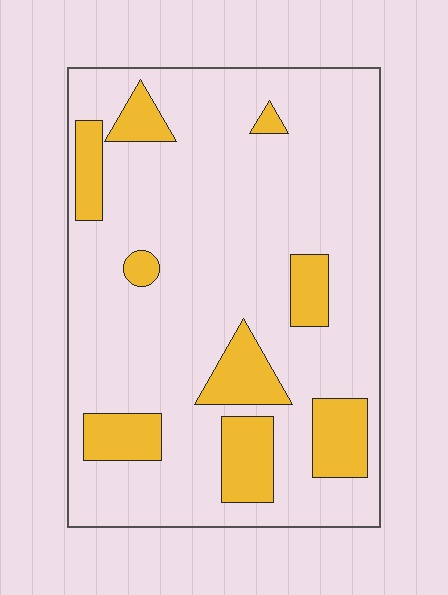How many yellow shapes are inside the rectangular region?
9.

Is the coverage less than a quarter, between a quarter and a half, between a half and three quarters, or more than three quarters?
Less than a quarter.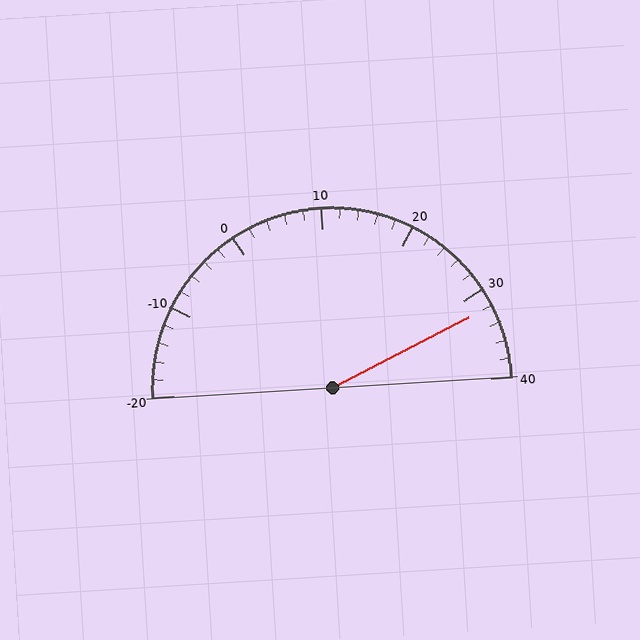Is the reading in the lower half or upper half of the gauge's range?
The reading is in the upper half of the range (-20 to 40).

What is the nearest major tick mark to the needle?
The nearest major tick mark is 30.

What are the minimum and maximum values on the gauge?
The gauge ranges from -20 to 40.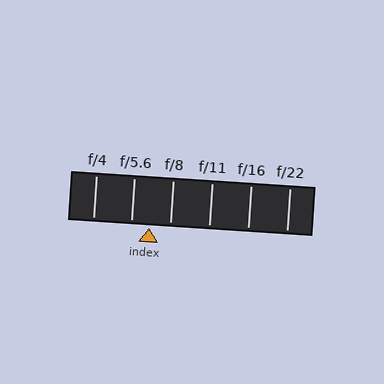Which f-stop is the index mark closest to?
The index mark is closest to f/5.6.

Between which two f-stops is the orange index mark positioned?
The index mark is between f/5.6 and f/8.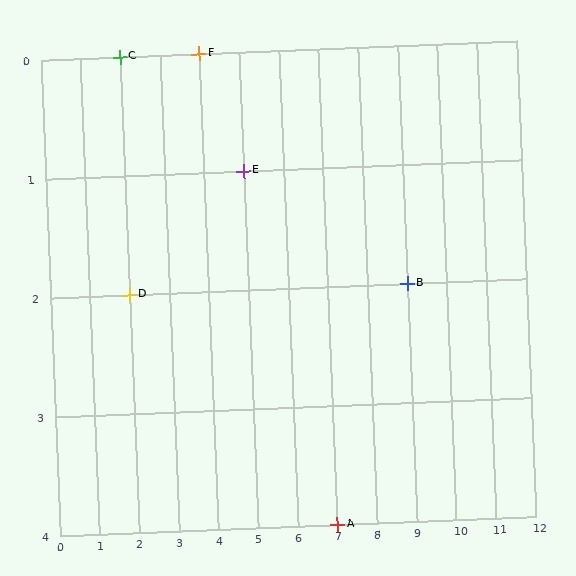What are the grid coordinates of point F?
Point F is at grid coordinates (4, 0).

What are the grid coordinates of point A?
Point A is at grid coordinates (7, 4).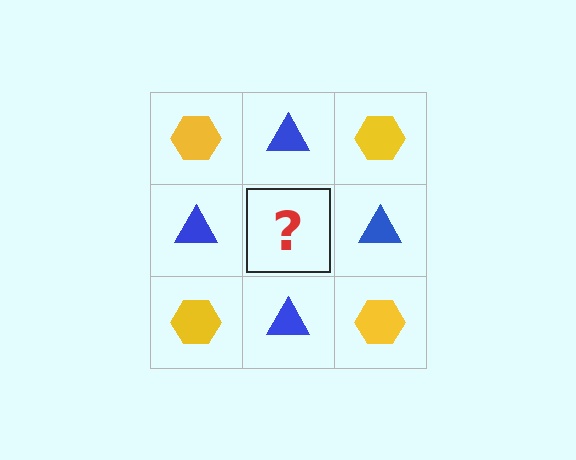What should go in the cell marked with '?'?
The missing cell should contain a yellow hexagon.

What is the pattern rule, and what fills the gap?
The rule is that it alternates yellow hexagon and blue triangle in a checkerboard pattern. The gap should be filled with a yellow hexagon.